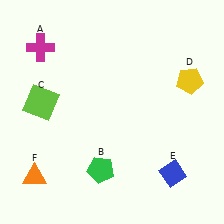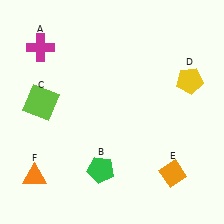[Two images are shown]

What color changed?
The diamond (E) changed from blue in Image 1 to orange in Image 2.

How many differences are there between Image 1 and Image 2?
There is 1 difference between the two images.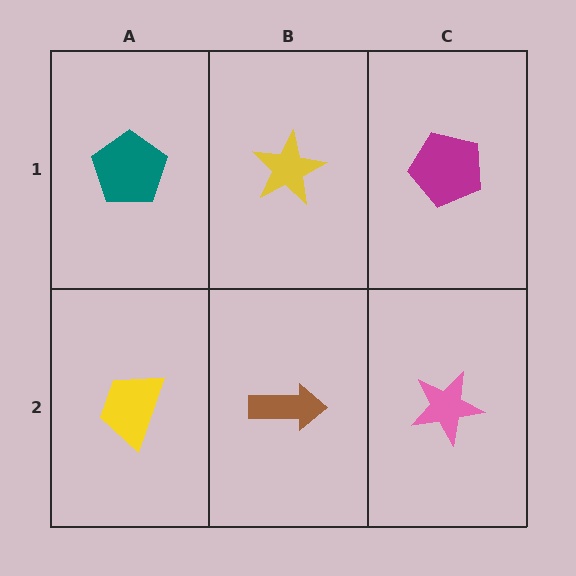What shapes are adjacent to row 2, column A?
A teal pentagon (row 1, column A), a brown arrow (row 2, column B).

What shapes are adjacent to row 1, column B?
A brown arrow (row 2, column B), a teal pentagon (row 1, column A), a magenta pentagon (row 1, column C).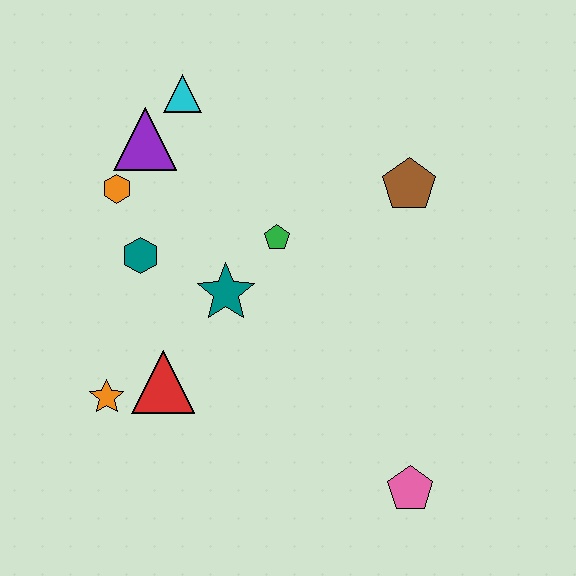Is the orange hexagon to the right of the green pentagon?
No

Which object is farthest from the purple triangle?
The pink pentagon is farthest from the purple triangle.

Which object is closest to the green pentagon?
The teal star is closest to the green pentagon.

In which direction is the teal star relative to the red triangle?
The teal star is above the red triangle.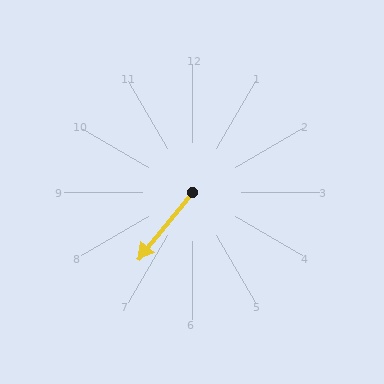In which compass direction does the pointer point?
Southwest.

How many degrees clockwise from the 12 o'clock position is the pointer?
Approximately 219 degrees.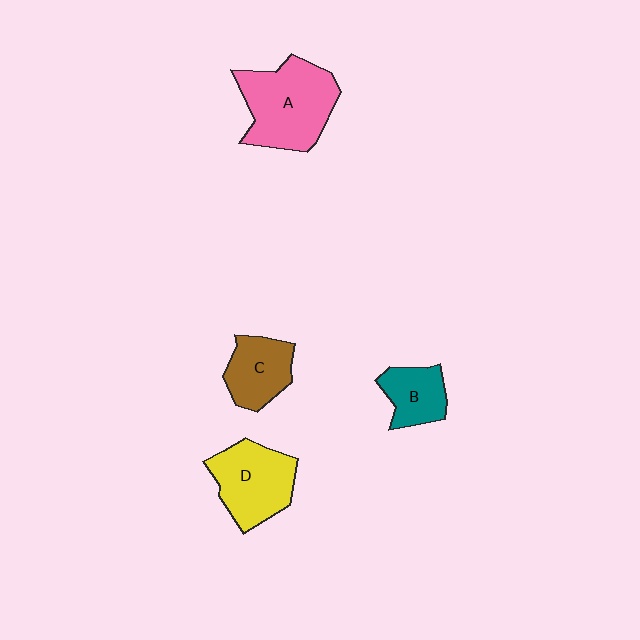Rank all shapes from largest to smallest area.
From largest to smallest: A (pink), D (yellow), C (brown), B (teal).